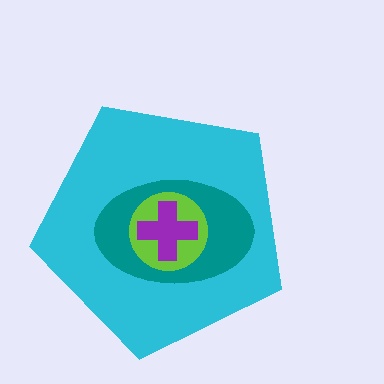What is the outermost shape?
The cyan pentagon.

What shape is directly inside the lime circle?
The purple cross.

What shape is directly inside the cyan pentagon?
The teal ellipse.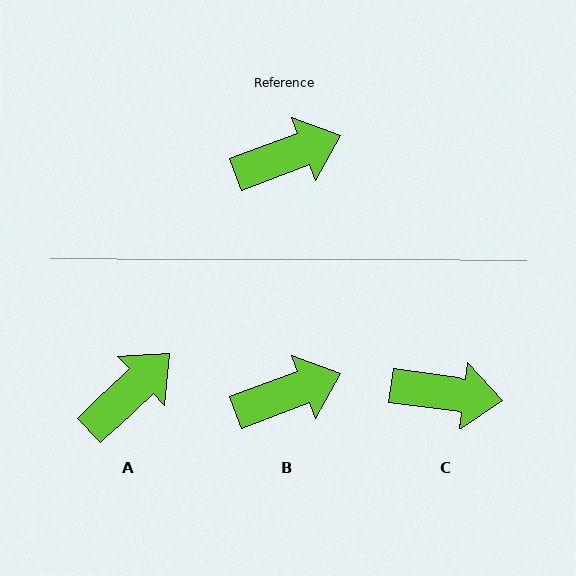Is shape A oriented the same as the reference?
No, it is off by about 24 degrees.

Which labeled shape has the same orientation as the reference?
B.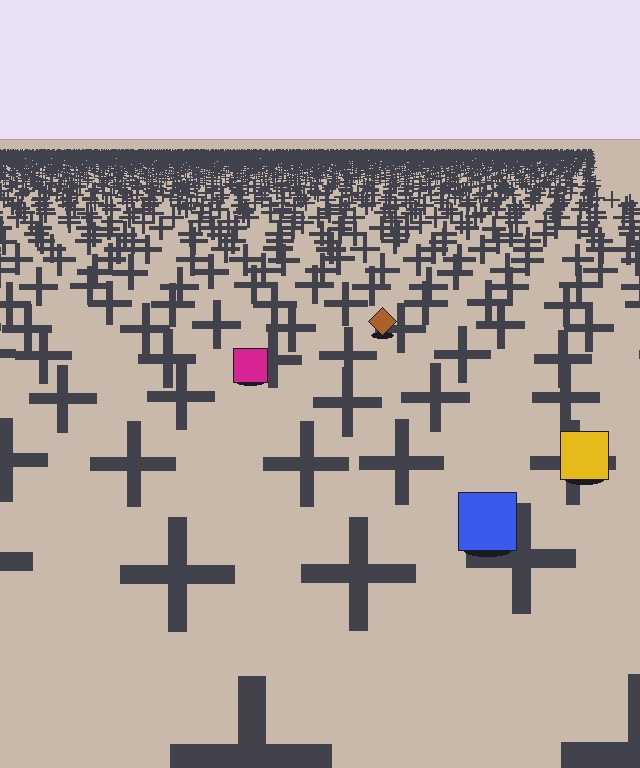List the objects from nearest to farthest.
From nearest to farthest: the blue square, the yellow square, the magenta square, the brown diamond.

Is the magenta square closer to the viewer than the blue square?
No. The blue square is closer — you can tell from the texture gradient: the ground texture is coarser near it.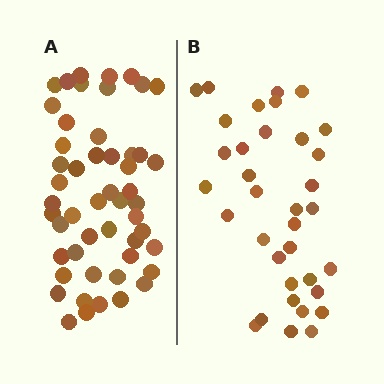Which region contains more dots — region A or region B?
Region A (the left region) has more dots.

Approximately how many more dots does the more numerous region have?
Region A has approximately 15 more dots than region B.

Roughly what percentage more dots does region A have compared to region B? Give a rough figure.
About 45% more.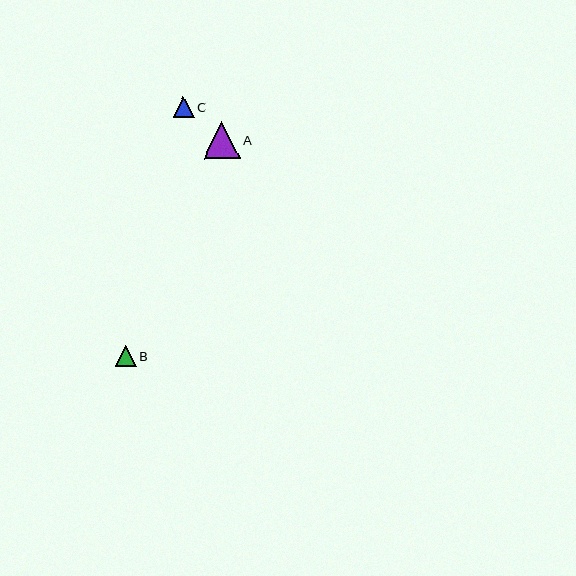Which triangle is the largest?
Triangle A is the largest with a size of approximately 36 pixels.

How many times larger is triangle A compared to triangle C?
Triangle A is approximately 1.8 times the size of triangle C.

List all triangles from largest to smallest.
From largest to smallest: A, B, C.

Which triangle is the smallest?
Triangle C is the smallest with a size of approximately 20 pixels.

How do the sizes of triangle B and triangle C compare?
Triangle B and triangle C are approximately the same size.